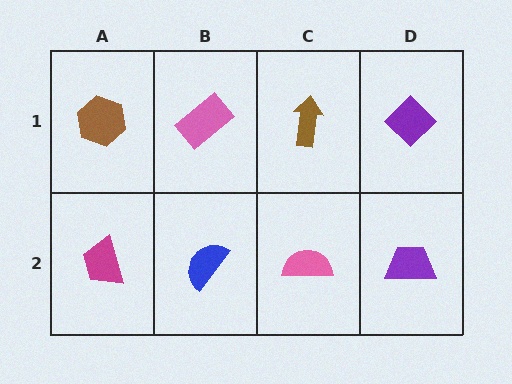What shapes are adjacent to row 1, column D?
A purple trapezoid (row 2, column D), a brown arrow (row 1, column C).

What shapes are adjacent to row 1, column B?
A blue semicircle (row 2, column B), a brown hexagon (row 1, column A), a brown arrow (row 1, column C).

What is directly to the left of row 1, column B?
A brown hexagon.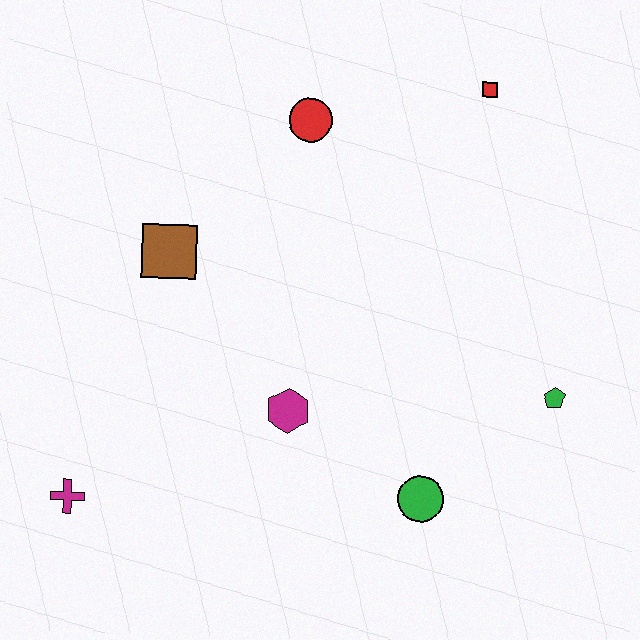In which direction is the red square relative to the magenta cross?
The red square is above the magenta cross.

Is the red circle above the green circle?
Yes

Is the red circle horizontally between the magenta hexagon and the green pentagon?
Yes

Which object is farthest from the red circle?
The magenta cross is farthest from the red circle.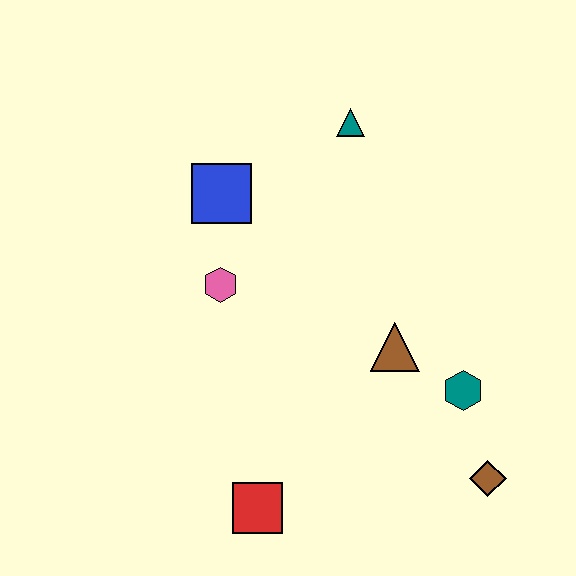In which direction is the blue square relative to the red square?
The blue square is above the red square.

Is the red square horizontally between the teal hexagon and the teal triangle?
No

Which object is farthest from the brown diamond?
The blue square is farthest from the brown diamond.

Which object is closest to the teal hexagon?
The brown triangle is closest to the teal hexagon.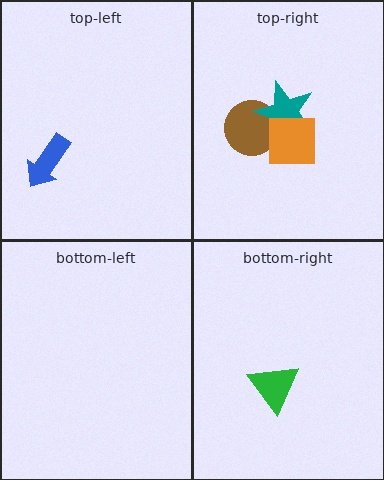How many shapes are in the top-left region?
1.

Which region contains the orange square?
The top-right region.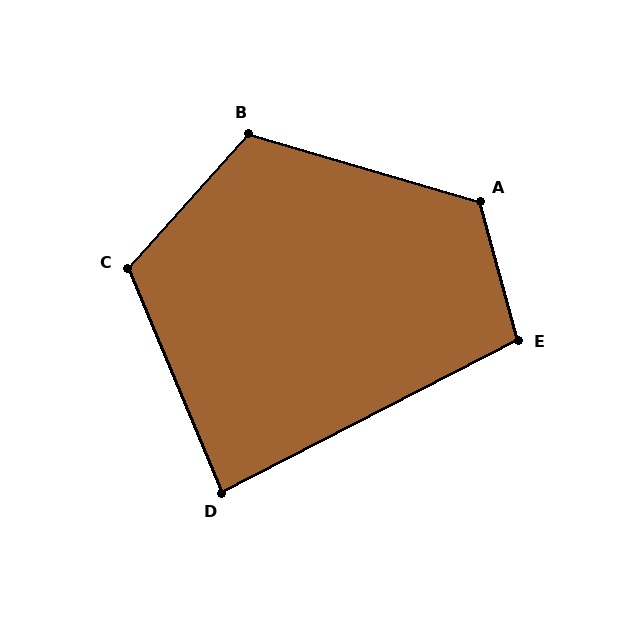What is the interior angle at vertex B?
Approximately 116 degrees (obtuse).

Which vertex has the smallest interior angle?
D, at approximately 85 degrees.